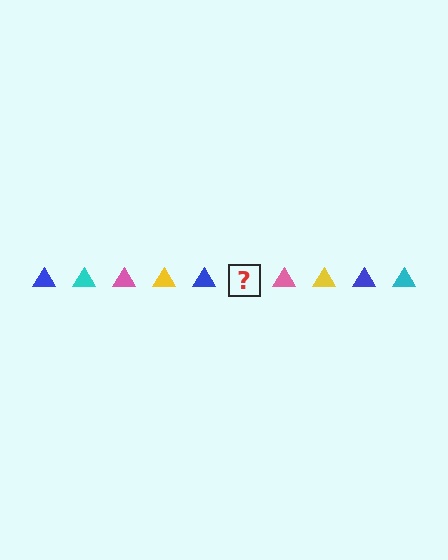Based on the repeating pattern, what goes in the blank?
The blank should be a cyan triangle.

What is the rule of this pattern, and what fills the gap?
The rule is that the pattern cycles through blue, cyan, pink, yellow triangles. The gap should be filled with a cyan triangle.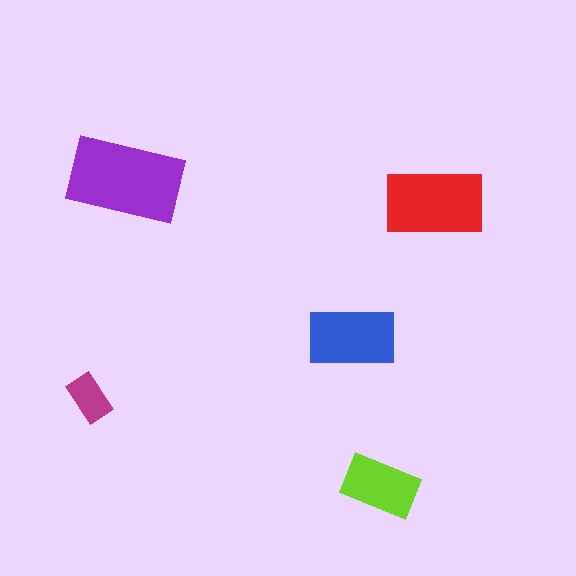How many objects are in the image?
There are 5 objects in the image.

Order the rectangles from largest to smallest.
the purple one, the red one, the blue one, the lime one, the magenta one.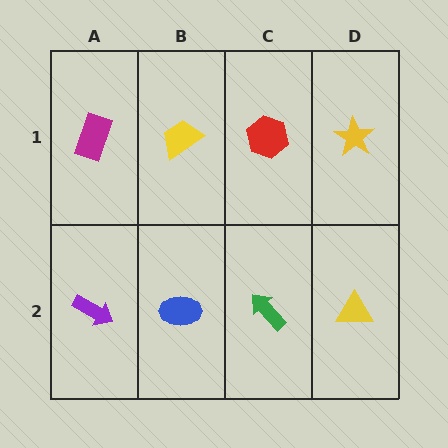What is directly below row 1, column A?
A purple arrow.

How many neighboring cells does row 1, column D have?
2.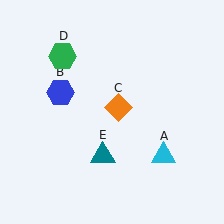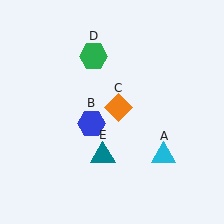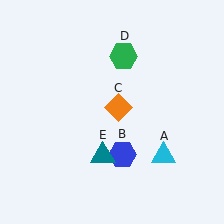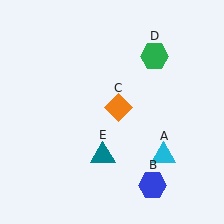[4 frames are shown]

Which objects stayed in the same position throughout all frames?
Cyan triangle (object A) and orange diamond (object C) and teal triangle (object E) remained stationary.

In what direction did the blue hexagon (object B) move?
The blue hexagon (object B) moved down and to the right.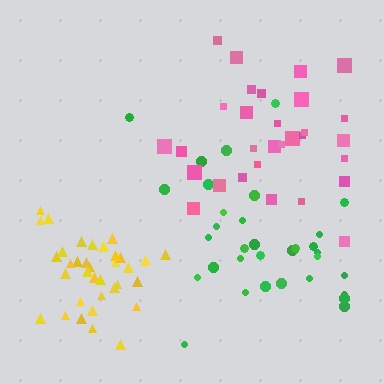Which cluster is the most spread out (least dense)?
Green.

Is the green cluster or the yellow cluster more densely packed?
Yellow.